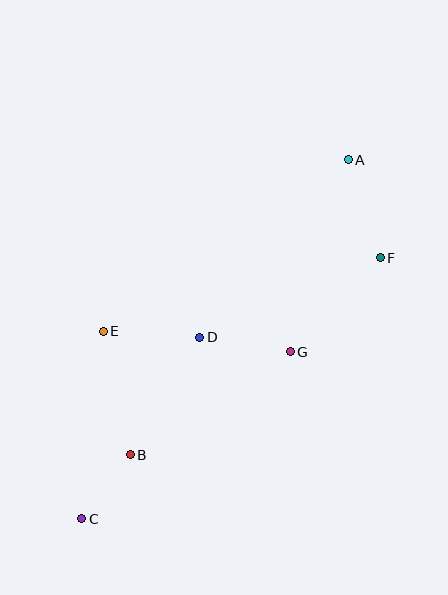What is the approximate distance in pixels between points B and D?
The distance between B and D is approximately 137 pixels.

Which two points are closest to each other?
Points B and C are closest to each other.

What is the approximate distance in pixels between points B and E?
The distance between B and E is approximately 126 pixels.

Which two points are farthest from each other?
Points A and C are farthest from each other.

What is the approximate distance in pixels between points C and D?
The distance between C and D is approximately 217 pixels.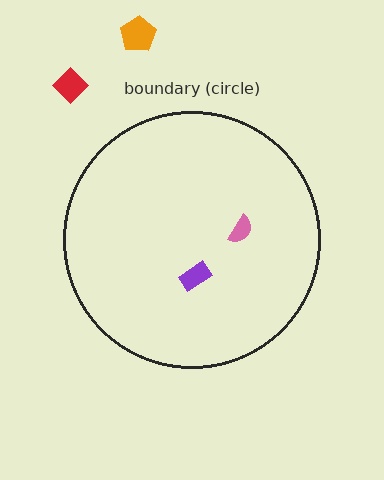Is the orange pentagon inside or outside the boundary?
Outside.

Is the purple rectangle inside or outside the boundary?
Inside.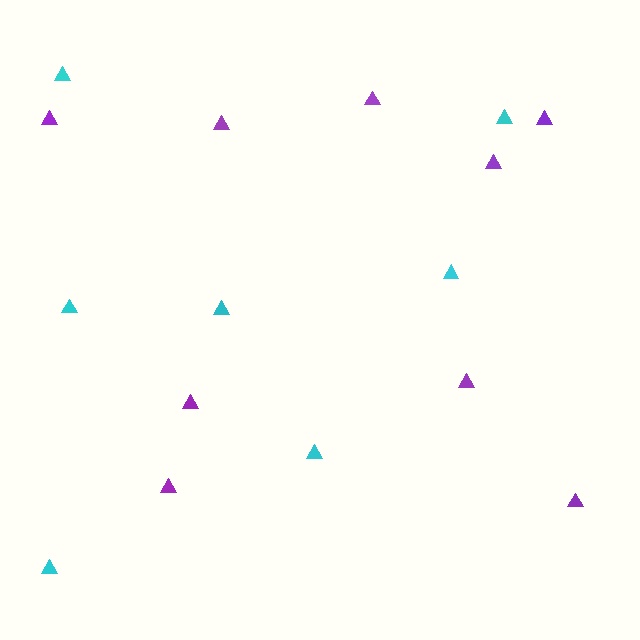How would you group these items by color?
There are 2 groups: one group of purple triangles (9) and one group of cyan triangles (7).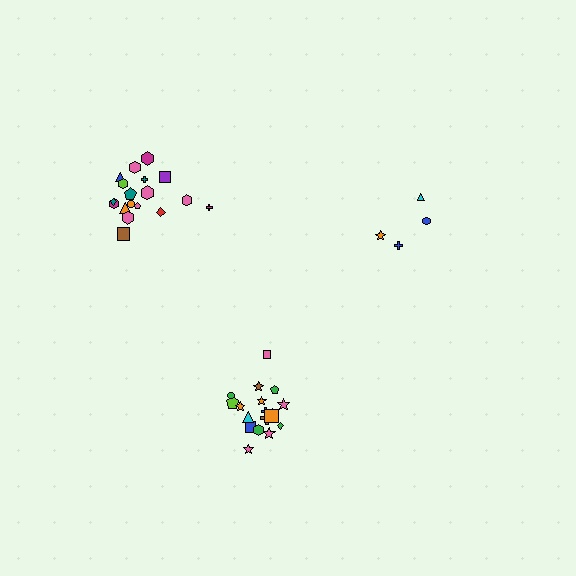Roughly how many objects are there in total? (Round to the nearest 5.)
Roughly 40 objects in total.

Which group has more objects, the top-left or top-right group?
The top-left group.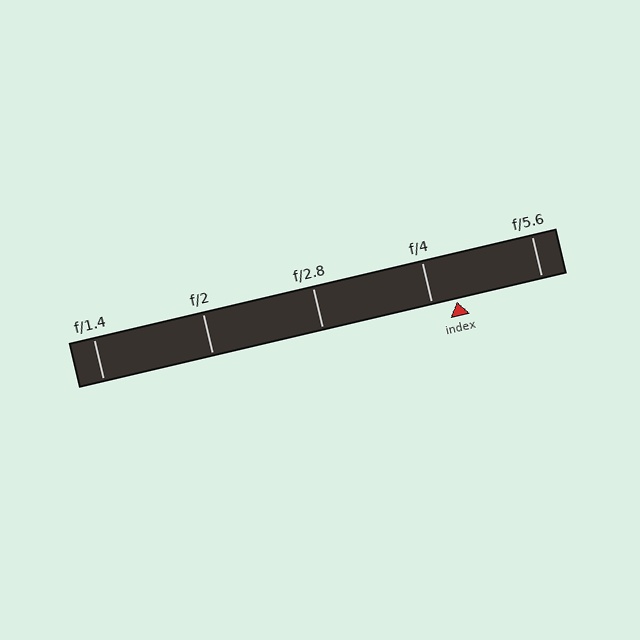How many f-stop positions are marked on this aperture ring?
There are 5 f-stop positions marked.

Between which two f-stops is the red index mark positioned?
The index mark is between f/4 and f/5.6.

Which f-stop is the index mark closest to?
The index mark is closest to f/4.